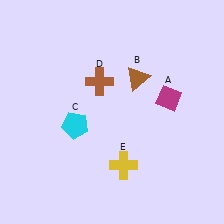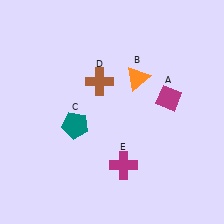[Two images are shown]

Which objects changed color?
B changed from brown to orange. C changed from cyan to teal. E changed from yellow to magenta.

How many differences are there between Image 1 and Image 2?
There are 3 differences between the two images.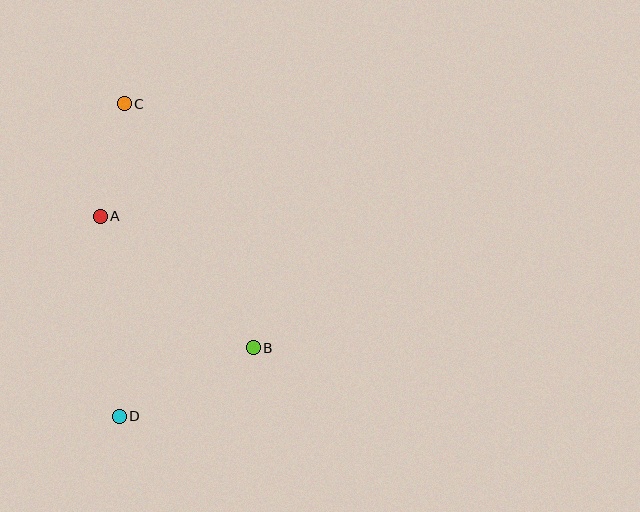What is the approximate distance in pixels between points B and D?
The distance between B and D is approximately 150 pixels.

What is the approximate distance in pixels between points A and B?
The distance between A and B is approximately 202 pixels.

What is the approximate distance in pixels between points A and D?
The distance between A and D is approximately 201 pixels.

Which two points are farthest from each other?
Points C and D are farthest from each other.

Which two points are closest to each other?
Points A and C are closest to each other.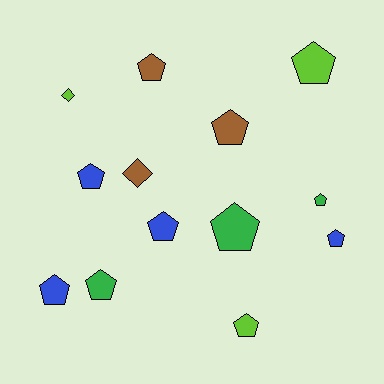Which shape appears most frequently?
Pentagon, with 11 objects.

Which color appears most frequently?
Blue, with 4 objects.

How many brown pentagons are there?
There are 2 brown pentagons.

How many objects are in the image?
There are 13 objects.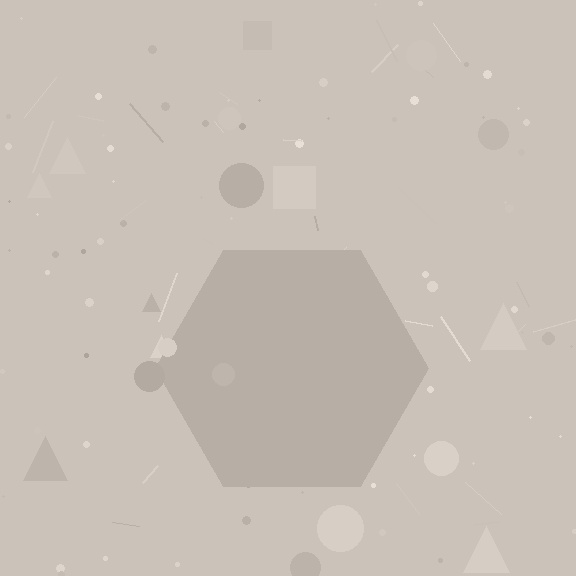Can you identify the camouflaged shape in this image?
The camouflaged shape is a hexagon.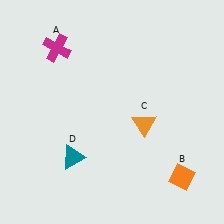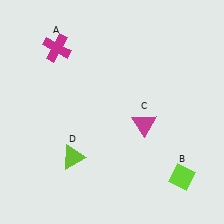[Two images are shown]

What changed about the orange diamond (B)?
In Image 1, B is orange. In Image 2, it changed to lime.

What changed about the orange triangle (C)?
In Image 1, C is orange. In Image 2, it changed to magenta.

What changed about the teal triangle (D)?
In Image 1, D is teal. In Image 2, it changed to lime.